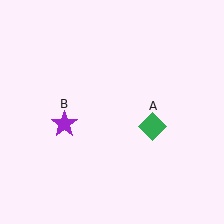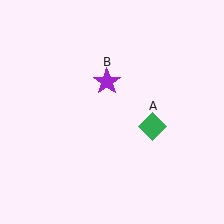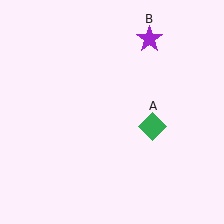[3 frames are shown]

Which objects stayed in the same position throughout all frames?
Green diamond (object A) remained stationary.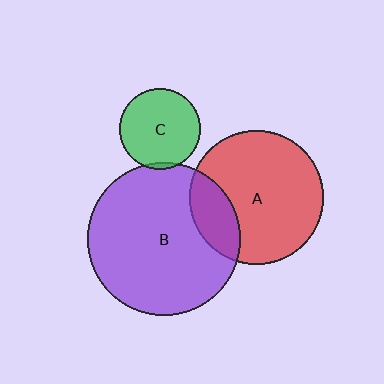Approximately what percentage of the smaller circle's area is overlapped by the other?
Approximately 20%.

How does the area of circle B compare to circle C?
Approximately 3.5 times.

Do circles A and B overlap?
Yes.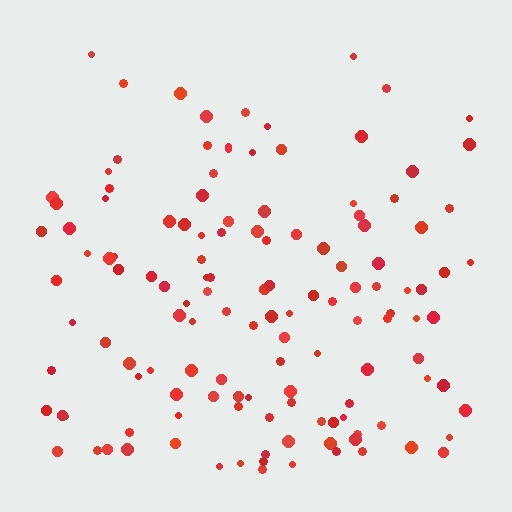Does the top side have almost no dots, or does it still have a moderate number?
Still a moderate number, just noticeably fewer than the bottom.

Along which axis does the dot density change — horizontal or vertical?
Vertical.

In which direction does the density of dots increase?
From top to bottom, with the bottom side densest.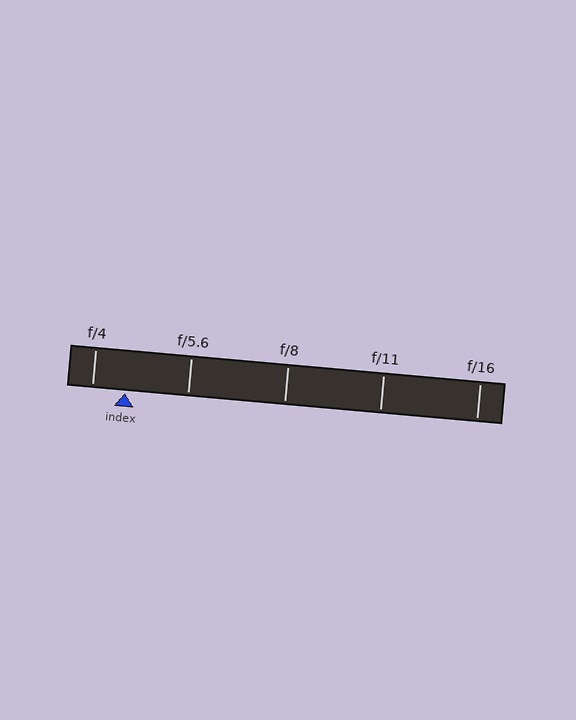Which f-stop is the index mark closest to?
The index mark is closest to f/4.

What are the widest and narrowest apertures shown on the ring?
The widest aperture shown is f/4 and the narrowest is f/16.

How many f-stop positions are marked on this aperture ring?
There are 5 f-stop positions marked.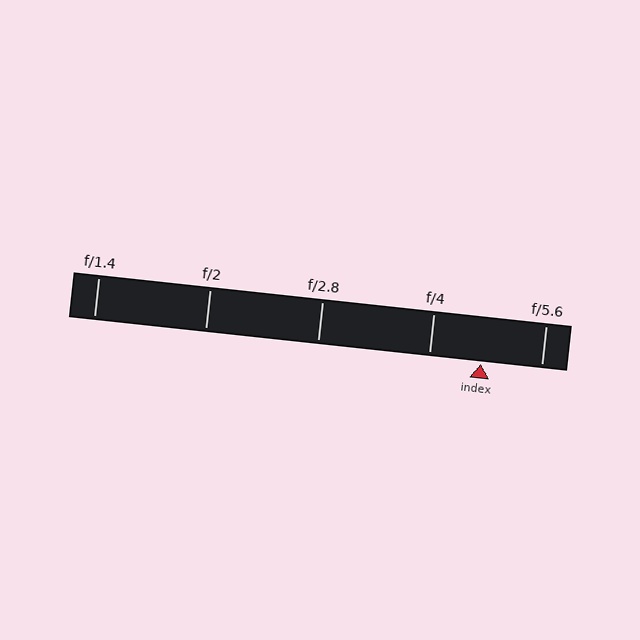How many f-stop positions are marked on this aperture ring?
There are 5 f-stop positions marked.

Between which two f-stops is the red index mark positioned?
The index mark is between f/4 and f/5.6.